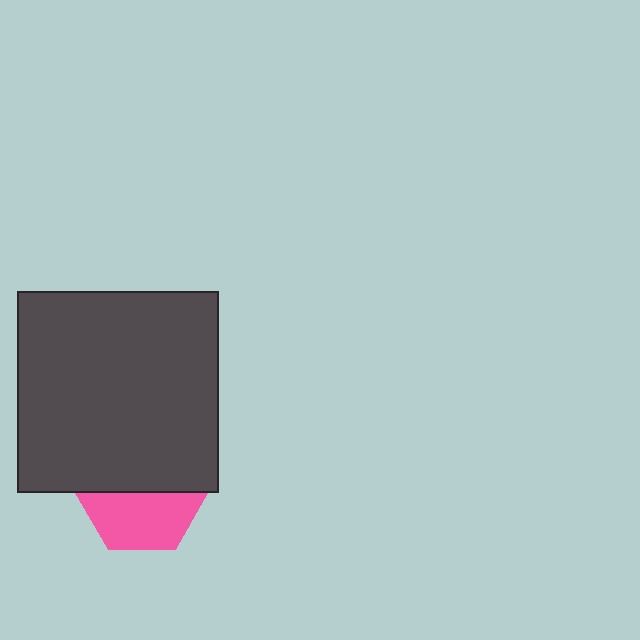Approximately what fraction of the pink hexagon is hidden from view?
Roughly 52% of the pink hexagon is hidden behind the dark gray square.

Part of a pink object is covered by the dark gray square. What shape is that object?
It is a hexagon.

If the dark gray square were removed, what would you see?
You would see the complete pink hexagon.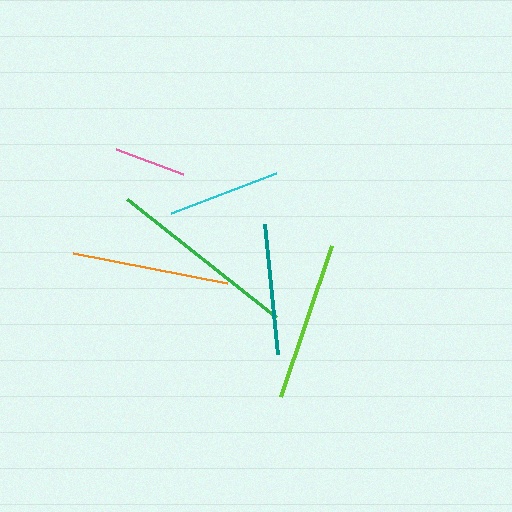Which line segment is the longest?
The green line is the longest at approximately 190 pixels.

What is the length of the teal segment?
The teal segment is approximately 130 pixels long.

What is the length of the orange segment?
The orange segment is approximately 157 pixels long.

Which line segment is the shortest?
The pink line is the shortest at approximately 71 pixels.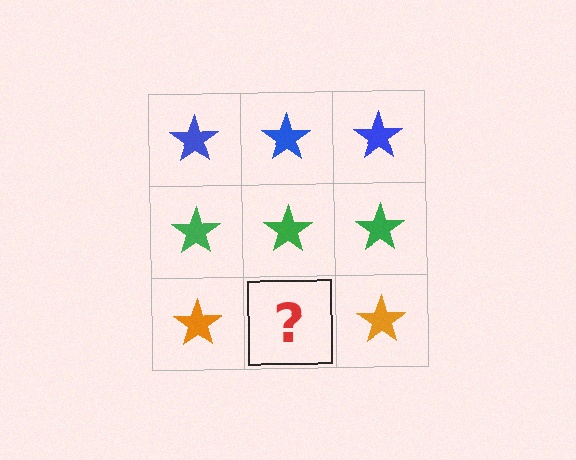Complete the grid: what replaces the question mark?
The question mark should be replaced with an orange star.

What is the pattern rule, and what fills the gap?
The rule is that each row has a consistent color. The gap should be filled with an orange star.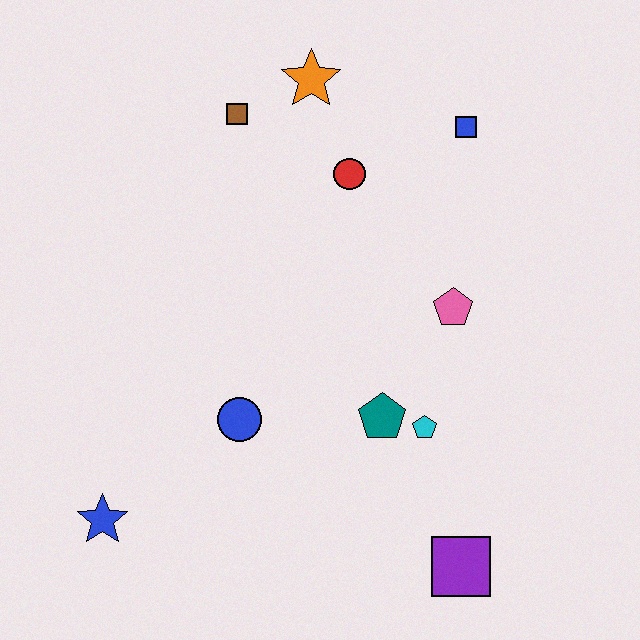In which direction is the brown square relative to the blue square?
The brown square is to the left of the blue square.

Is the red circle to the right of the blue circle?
Yes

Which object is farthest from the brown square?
The purple square is farthest from the brown square.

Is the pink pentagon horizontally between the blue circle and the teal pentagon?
No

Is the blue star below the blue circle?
Yes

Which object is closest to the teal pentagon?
The cyan pentagon is closest to the teal pentagon.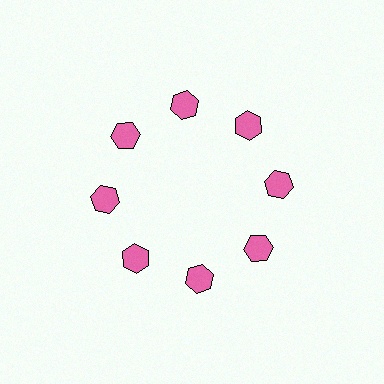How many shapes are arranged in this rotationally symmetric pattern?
There are 8 shapes, arranged in 8 groups of 1.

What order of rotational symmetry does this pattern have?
This pattern has 8-fold rotational symmetry.